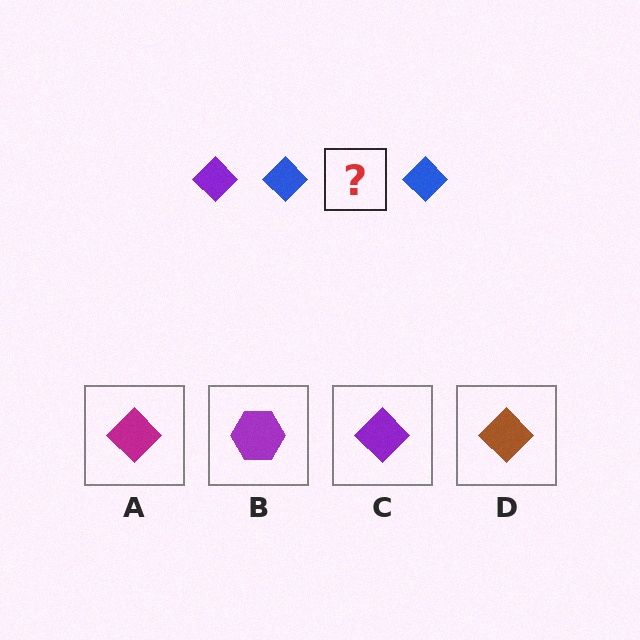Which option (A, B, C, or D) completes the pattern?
C.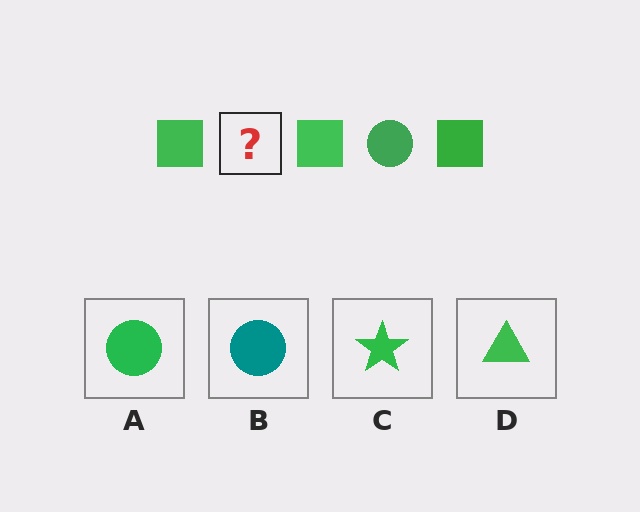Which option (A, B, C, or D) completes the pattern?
A.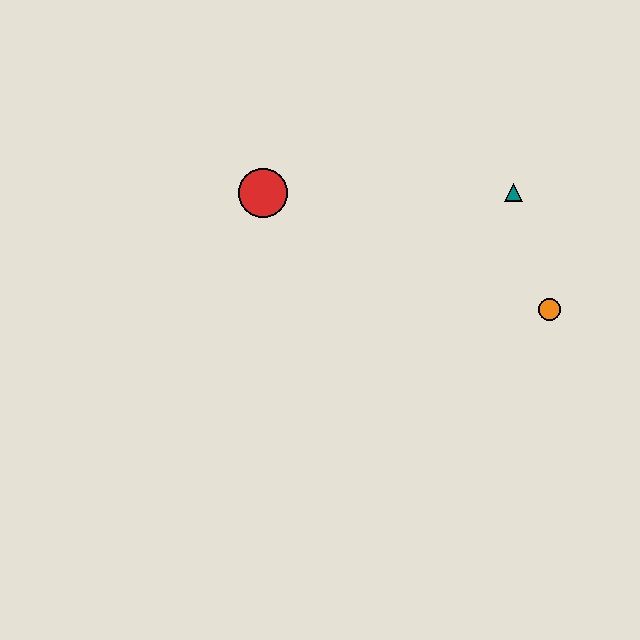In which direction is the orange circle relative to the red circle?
The orange circle is to the right of the red circle.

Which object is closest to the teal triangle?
The orange circle is closest to the teal triangle.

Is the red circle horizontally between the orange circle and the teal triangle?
No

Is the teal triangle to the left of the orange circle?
Yes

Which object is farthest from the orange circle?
The red circle is farthest from the orange circle.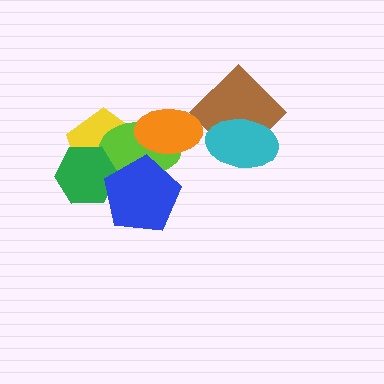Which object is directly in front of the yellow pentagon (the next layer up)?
The lime ellipse is directly in front of the yellow pentagon.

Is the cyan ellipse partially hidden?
No, no other shape covers it.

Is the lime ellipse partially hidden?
Yes, it is partially covered by another shape.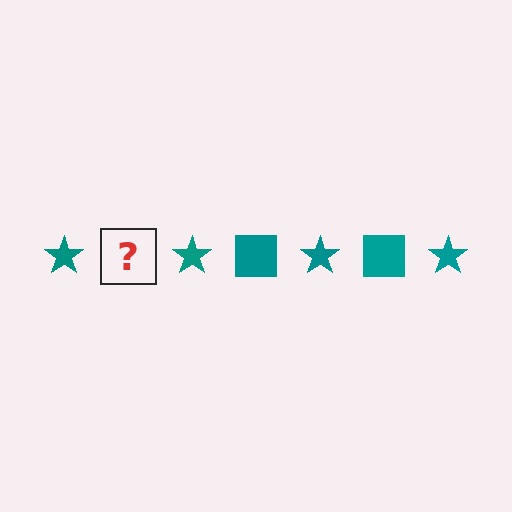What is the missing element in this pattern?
The missing element is a teal square.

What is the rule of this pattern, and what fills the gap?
The rule is that the pattern cycles through star, square shapes in teal. The gap should be filled with a teal square.